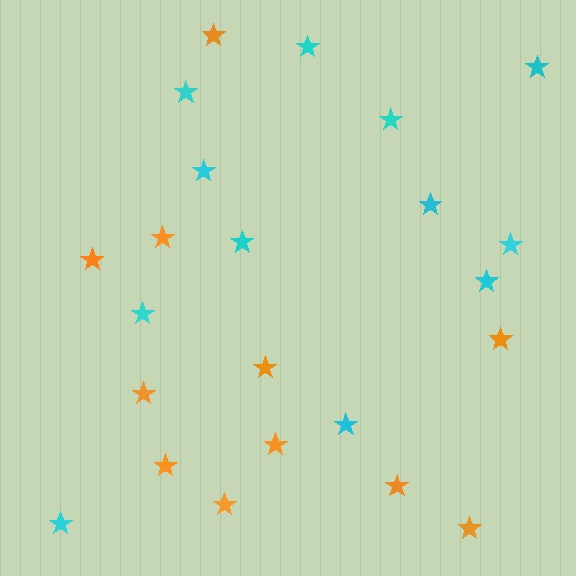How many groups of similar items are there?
There are 2 groups: one group of orange stars (11) and one group of cyan stars (12).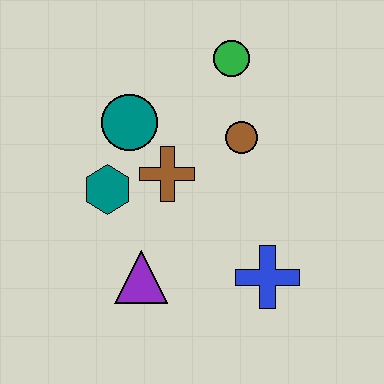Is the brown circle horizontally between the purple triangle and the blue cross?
Yes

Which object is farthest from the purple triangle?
The green circle is farthest from the purple triangle.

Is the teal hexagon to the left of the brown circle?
Yes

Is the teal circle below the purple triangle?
No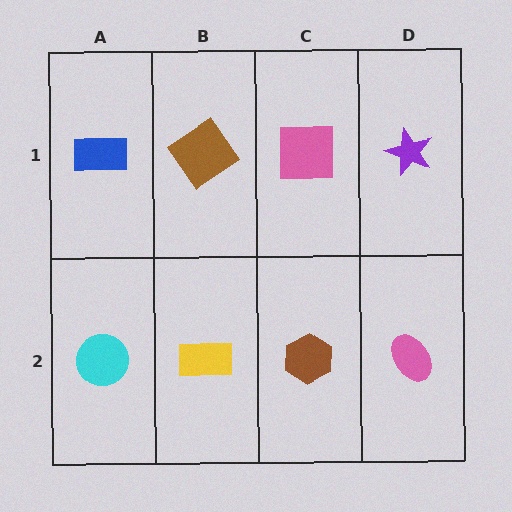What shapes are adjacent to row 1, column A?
A cyan circle (row 2, column A), a brown diamond (row 1, column B).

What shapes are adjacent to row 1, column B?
A yellow rectangle (row 2, column B), a blue rectangle (row 1, column A), a pink square (row 1, column C).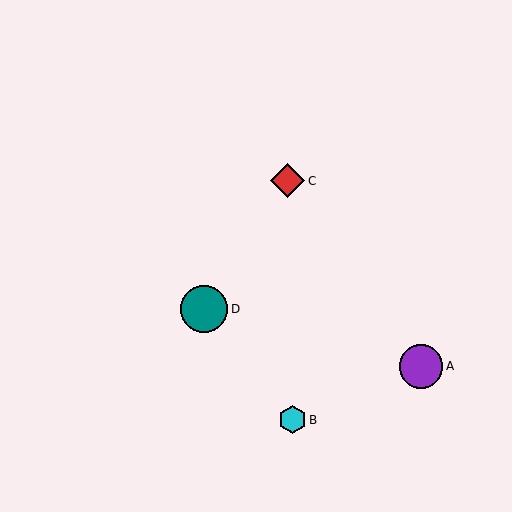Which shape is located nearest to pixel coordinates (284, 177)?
The red diamond (labeled C) at (287, 181) is nearest to that location.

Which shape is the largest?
The teal circle (labeled D) is the largest.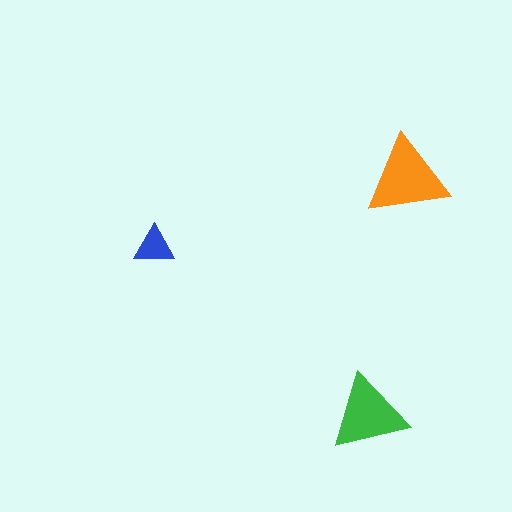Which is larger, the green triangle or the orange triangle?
The orange one.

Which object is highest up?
The orange triangle is topmost.